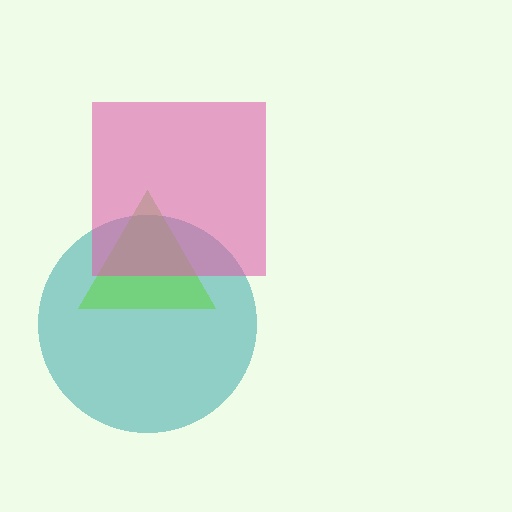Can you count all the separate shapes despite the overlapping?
Yes, there are 3 separate shapes.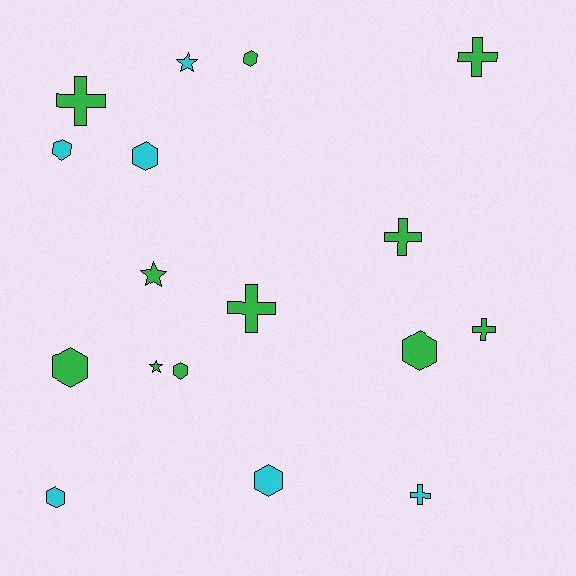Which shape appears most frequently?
Hexagon, with 8 objects.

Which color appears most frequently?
Green, with 11 objects.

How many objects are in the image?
There are 17 objects.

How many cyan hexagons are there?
There are 4 cyan hexagons.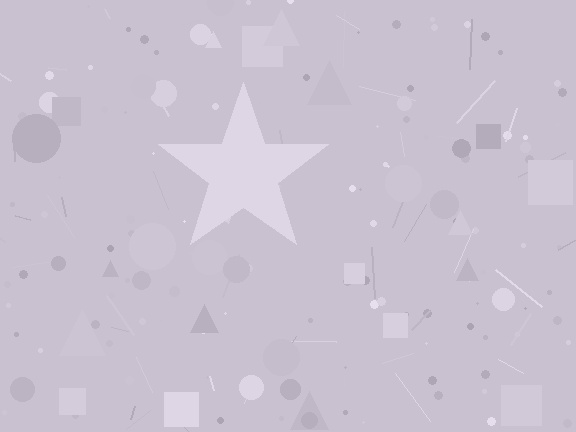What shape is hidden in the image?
A star is hidden in the image.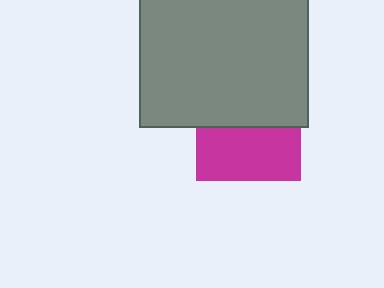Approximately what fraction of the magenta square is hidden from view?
Roughly 49% of the magenta square is hidden behind the gray square.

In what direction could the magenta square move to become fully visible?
The magenta square could move down. That would shift it out from behind the gray square entirely.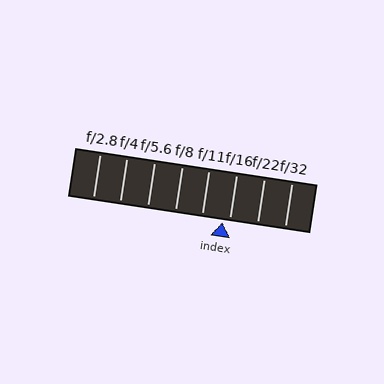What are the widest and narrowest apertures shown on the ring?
The widest aperture shown is f/2.8 and the narrowest is f/32.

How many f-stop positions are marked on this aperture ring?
There are 8 f-stop positions marked.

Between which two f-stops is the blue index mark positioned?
The index mark is between f/11 and f/16.